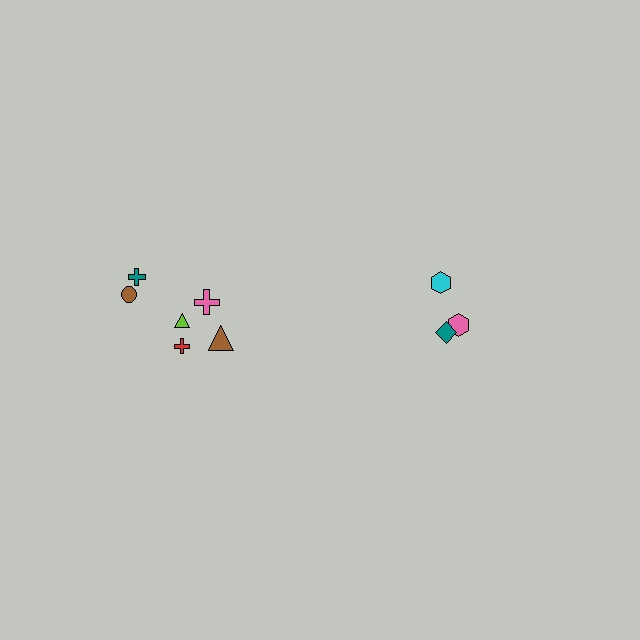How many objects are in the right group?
There are 3 objects.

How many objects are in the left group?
There are 6 objects.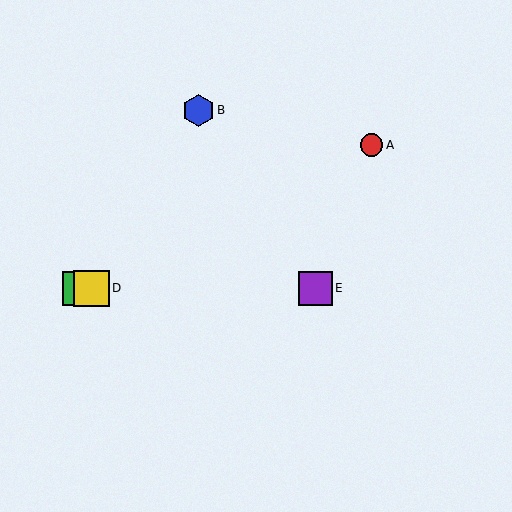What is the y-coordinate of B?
Object B is at y≈110.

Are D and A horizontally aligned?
No, D is at y≈288 and A is at y≈145.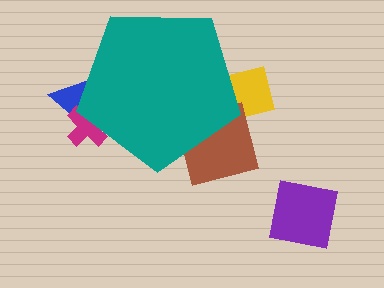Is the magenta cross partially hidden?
Yes, the magenta cross is partially hidden behind the teal pentagon.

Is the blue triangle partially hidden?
Yes, the blue triangle is partially hidden behind the teal pentagon.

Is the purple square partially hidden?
No, the purple square is fully visible.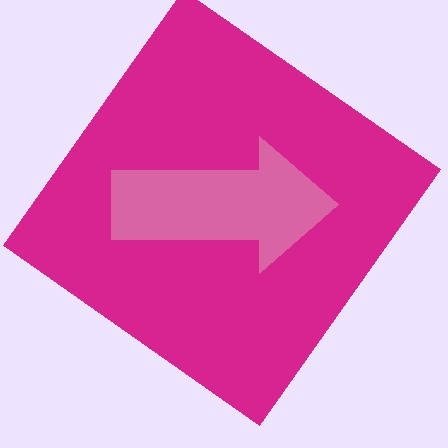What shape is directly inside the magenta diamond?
The pink arrow.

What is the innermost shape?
The pink arrow.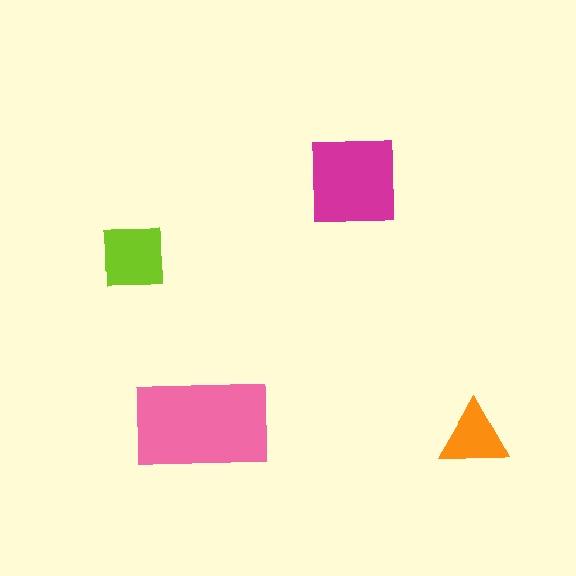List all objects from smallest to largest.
The orange triangle, the lime square, the magenta square, the pink rectangle.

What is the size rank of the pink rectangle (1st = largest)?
1st.